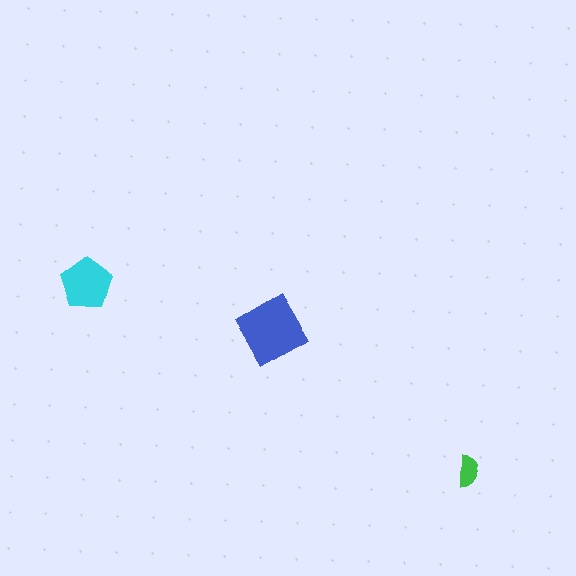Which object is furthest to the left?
The cyan pentagon is leftmost.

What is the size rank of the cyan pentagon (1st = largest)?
2nd.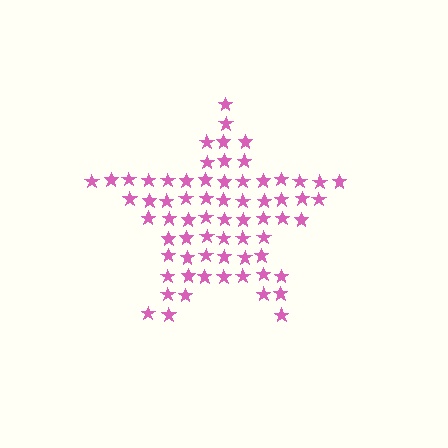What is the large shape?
The large shape is a star.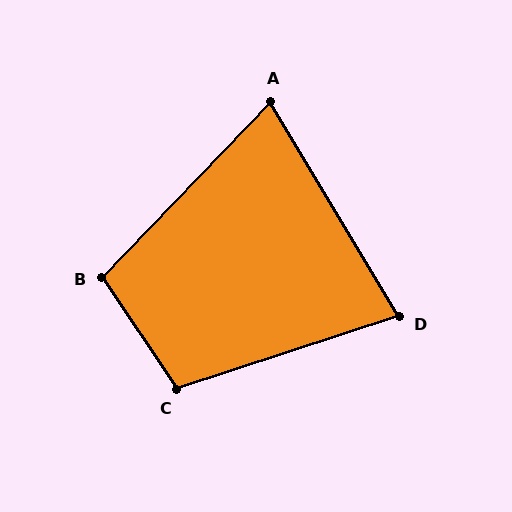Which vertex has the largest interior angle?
C, at approximately 105 degrees.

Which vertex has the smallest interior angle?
A, at approximately 75 degrees.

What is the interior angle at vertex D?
Approximately 77 degrees (acute).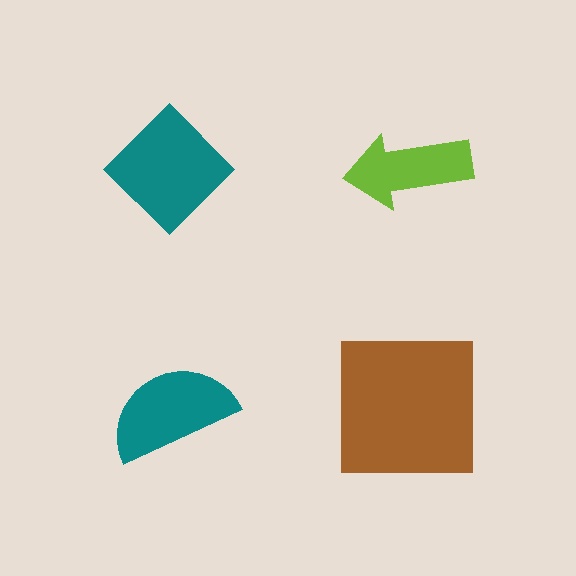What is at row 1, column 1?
A teal diamond.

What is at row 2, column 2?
A brown square.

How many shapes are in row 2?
2 shapes.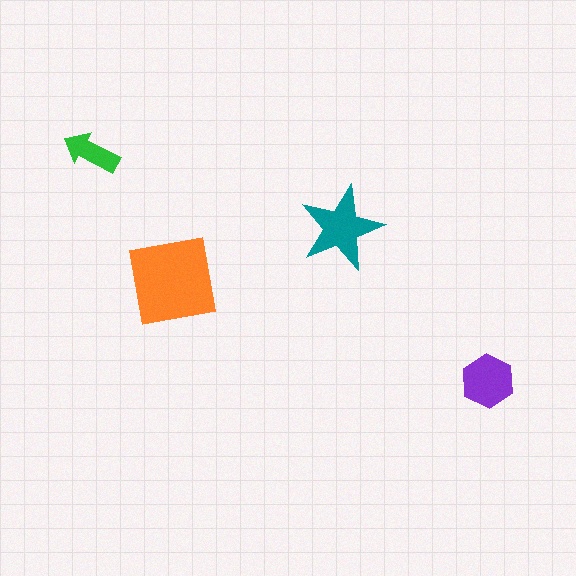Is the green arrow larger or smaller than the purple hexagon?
Smaller.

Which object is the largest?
The orange square.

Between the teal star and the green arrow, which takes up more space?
The teal star.